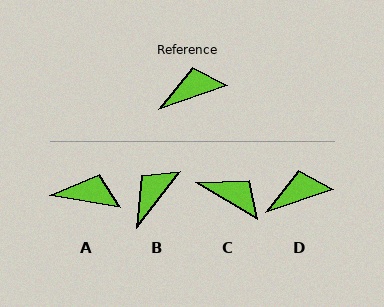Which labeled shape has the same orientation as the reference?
D.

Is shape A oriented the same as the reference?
No, it is off by about 29 degrees.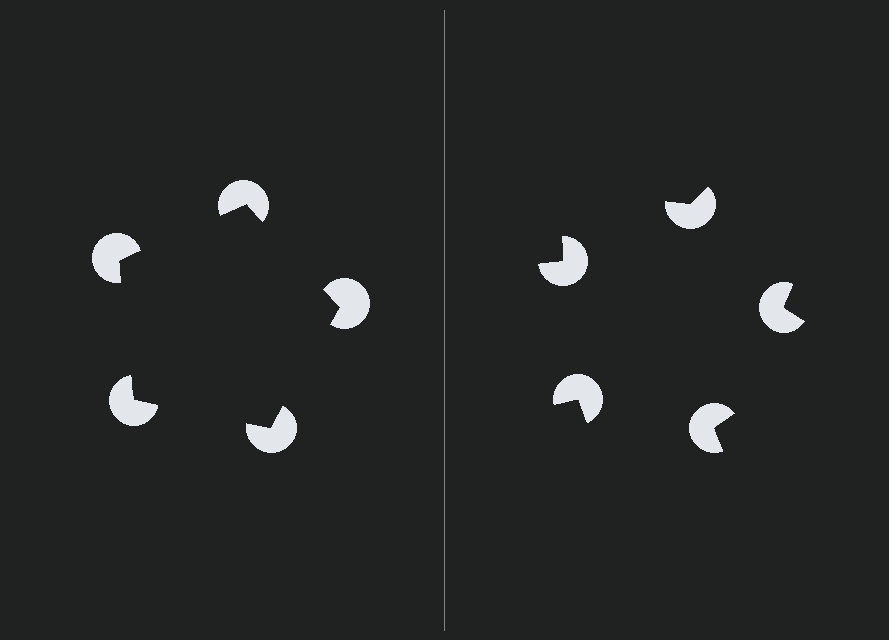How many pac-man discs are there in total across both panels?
10 — 5 on each side.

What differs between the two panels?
The pac-man discs are positioned identically on both sides; only the wedge orientations differ. On the left they align to a pentagon; on the right they are misaligned.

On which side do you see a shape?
An illusory pentagon appears on the left side. On the right side the wedge cuts are rotated, so no coherent shape forms.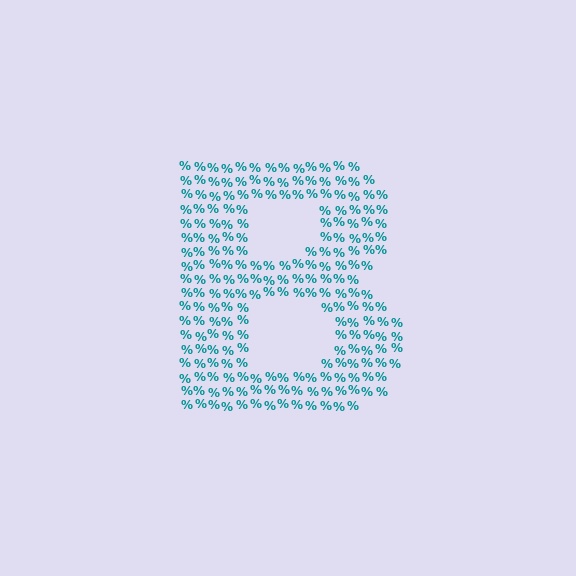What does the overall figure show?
The overall figure shows the letter B.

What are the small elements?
The small elements are percent signs.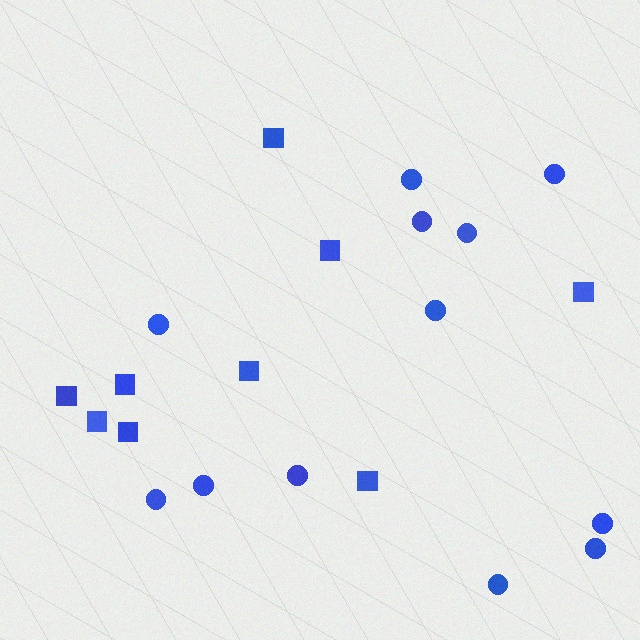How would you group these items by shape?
There are 2 groups: one group of circles (12) and one group of squares (9).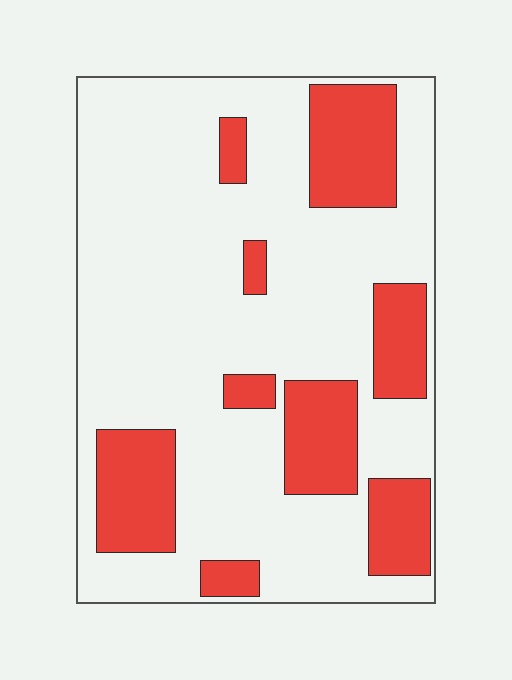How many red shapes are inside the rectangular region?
9.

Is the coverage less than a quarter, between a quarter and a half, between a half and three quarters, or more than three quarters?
Between a quarter and a half.